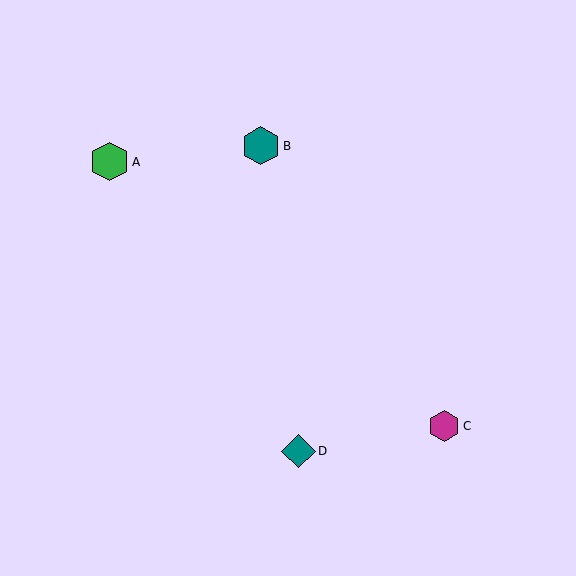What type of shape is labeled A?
Shape A is a green hexagon.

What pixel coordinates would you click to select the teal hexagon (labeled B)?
Click at (261, 146) to select the teal hexagon B.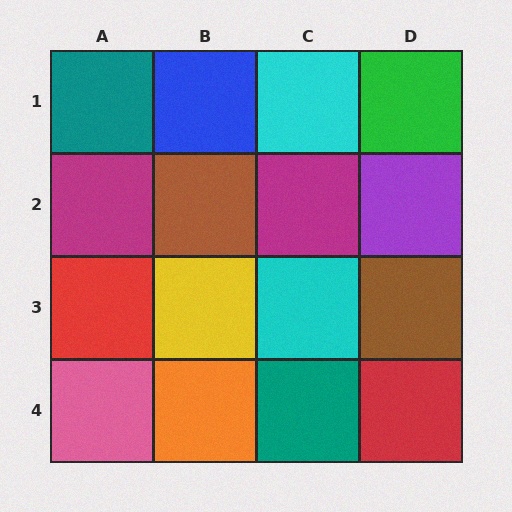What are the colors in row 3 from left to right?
Red, yellow, cyan, brown.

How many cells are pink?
1 cell is pink.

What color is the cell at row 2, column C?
Magenta.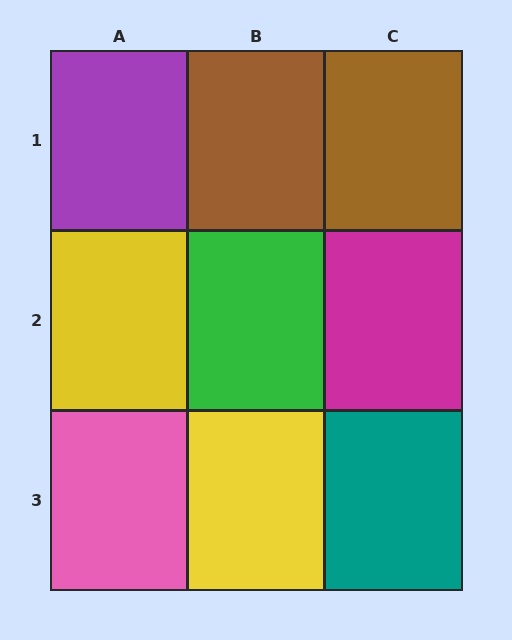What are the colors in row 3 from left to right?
Pink, yellow, teal.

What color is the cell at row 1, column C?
Brown.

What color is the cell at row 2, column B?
Green.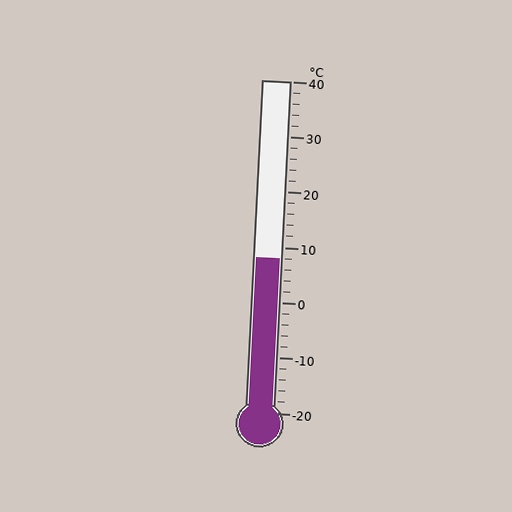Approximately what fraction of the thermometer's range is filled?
The thermometer is filled to approximately 45% of its range.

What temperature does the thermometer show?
The thermometer shows approximately 8°C.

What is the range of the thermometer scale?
The thermometer scale ranges from -20°C to 40°C.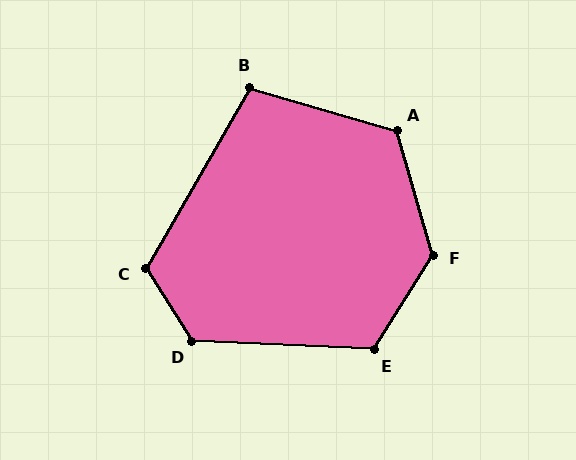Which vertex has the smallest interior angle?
B, at approximately 103 degrees.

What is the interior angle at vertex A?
Approximately 122 degrees (obtuse).